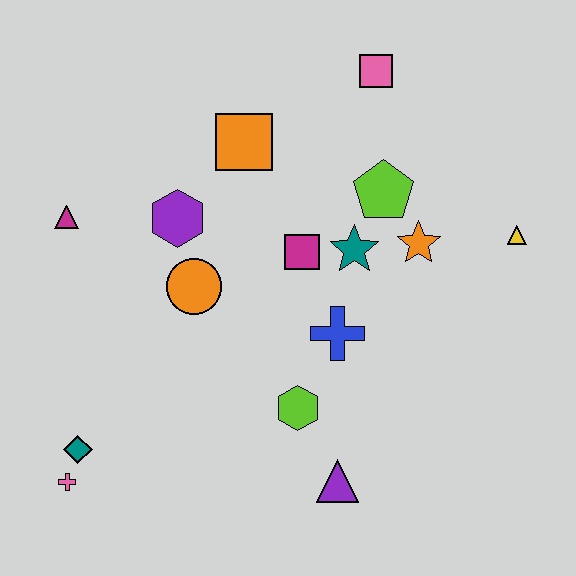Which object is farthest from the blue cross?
The pink cross is farthest from the blue cross.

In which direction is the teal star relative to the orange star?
The teal star is to the left of the orange star.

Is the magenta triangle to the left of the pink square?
Yes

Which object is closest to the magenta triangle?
The purple hexagon is closest to the magenta triangle.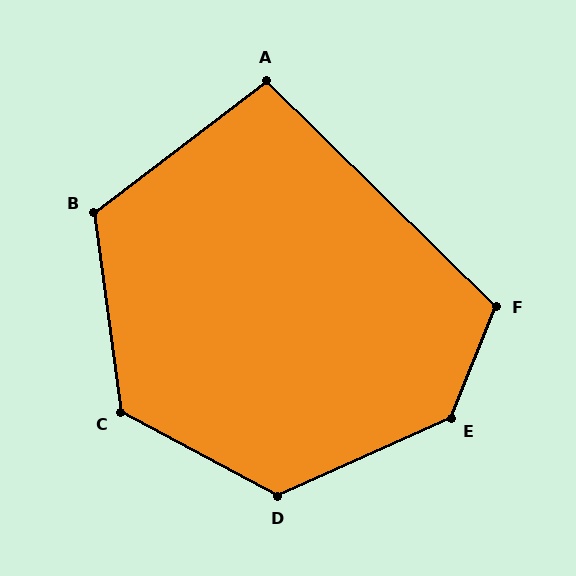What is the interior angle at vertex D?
Approximately 128 degrees (obtuse).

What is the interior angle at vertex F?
Approximately 113 degrees (obtuse).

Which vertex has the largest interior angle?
E, at approximately 136 degrees.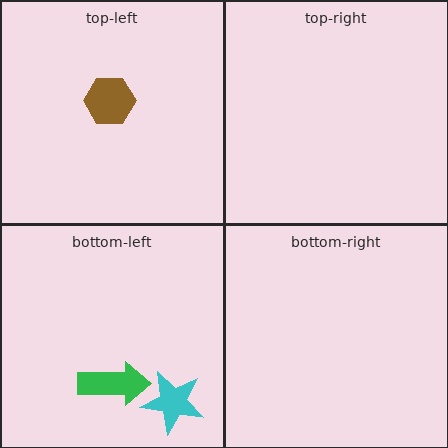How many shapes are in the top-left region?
1.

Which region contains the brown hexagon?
The top-left region.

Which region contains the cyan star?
The bottom-left region.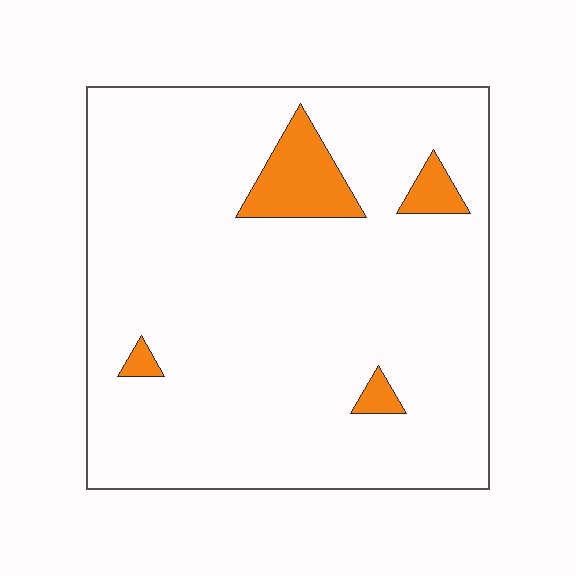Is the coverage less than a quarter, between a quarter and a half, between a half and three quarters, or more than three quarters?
Less than a quarter.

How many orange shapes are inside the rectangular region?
4.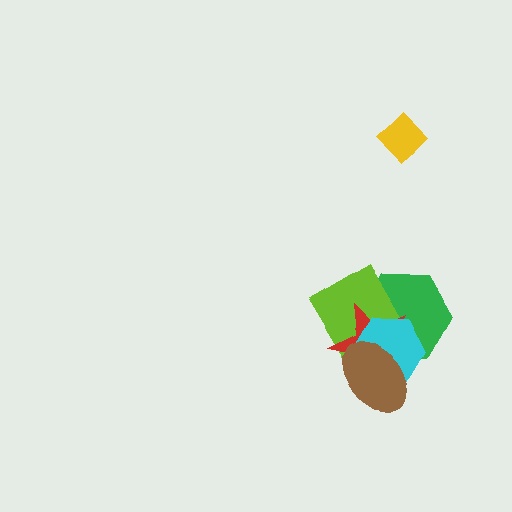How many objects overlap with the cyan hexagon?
4 objects overlap with the cyan hexagon.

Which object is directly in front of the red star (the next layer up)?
The cyan hexagon is directly in front of the red star.